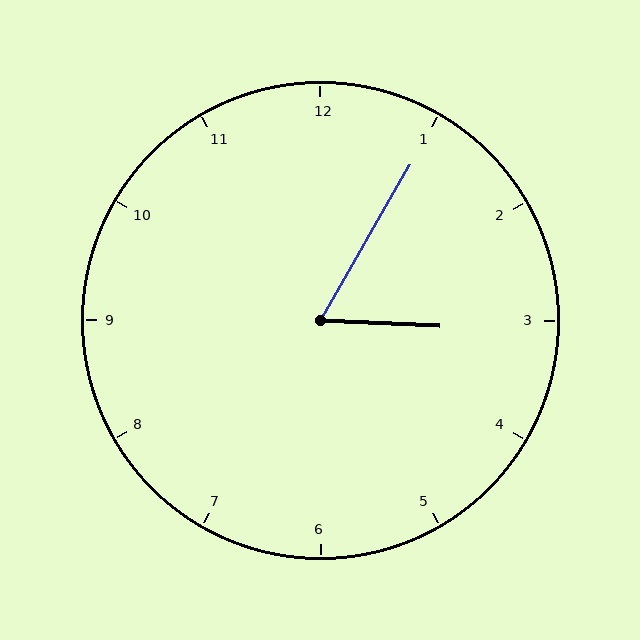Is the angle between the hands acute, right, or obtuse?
It is acute.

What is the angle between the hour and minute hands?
Approximately 62 degrees.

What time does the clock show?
3:05.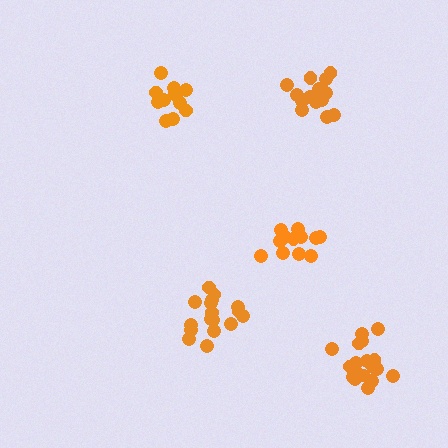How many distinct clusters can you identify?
There are 5 distinct clusters.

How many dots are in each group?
Group 1: 17 dots, Group 2: 14 dots, Group 3: 12 dots, Group 4: 18 dots, Group 5: 14 dots (75 total).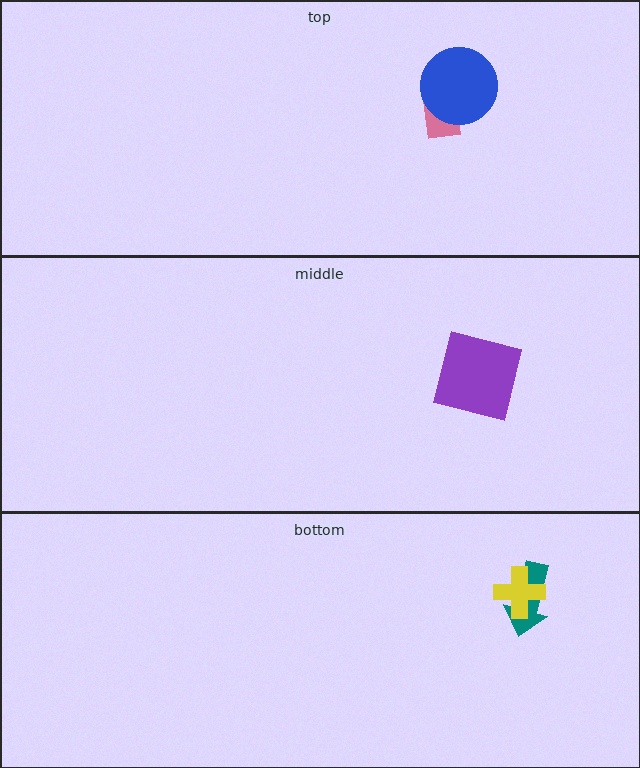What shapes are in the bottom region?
The teal arrow, the yellow cross.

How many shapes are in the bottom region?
2.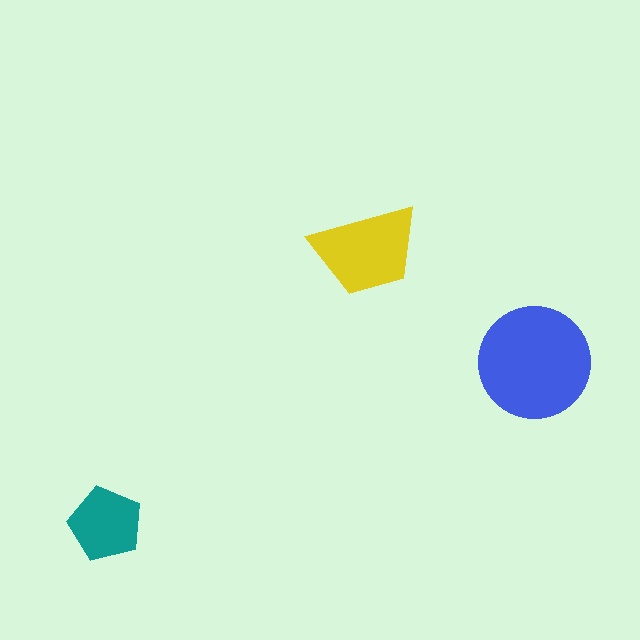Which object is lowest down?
The teal pentagon is bottommost.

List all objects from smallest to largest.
The teal pentagon, the yellow trapezoid, the blue circle.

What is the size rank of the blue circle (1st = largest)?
1st.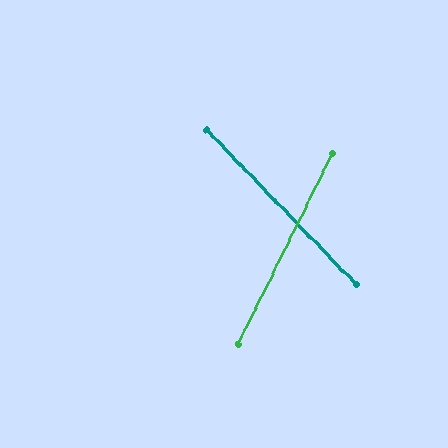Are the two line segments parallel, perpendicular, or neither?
Neither parallel nor perpendicular — they differ by about 70°.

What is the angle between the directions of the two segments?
Approximately 70 degrees.